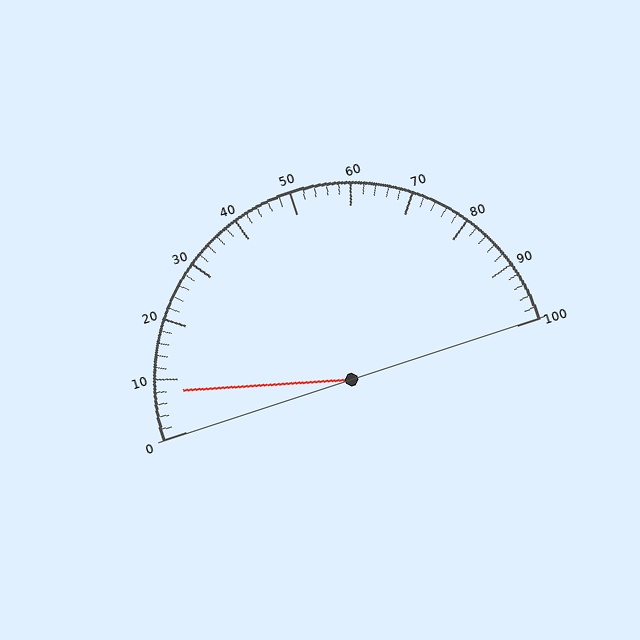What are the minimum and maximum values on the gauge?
The gauge ranges from 0 to 100.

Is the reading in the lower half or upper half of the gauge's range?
The reading is in the lower half of the range (0 to 100).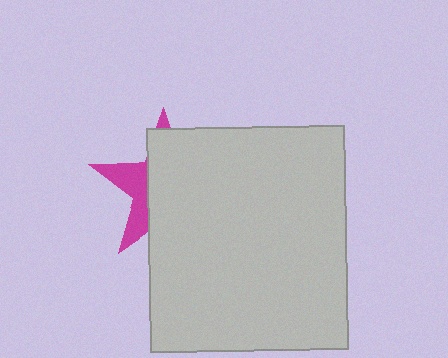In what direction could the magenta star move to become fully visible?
The magenta star could move left. That would shift it out from behind the light gray rectangle entirely.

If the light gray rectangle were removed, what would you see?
You would see the complete magenta star.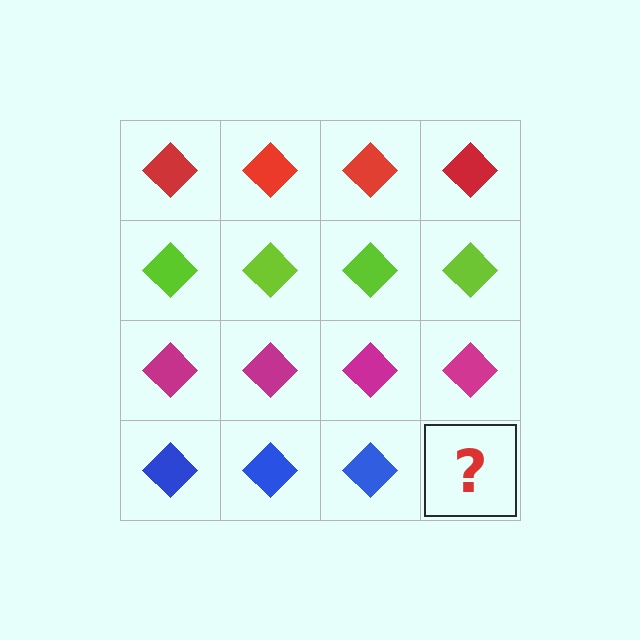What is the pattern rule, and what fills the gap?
The rule is that each row has a consistent color. The gap should be filled with a blue diamond.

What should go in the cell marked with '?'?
The missing cell should contain a blue diamond.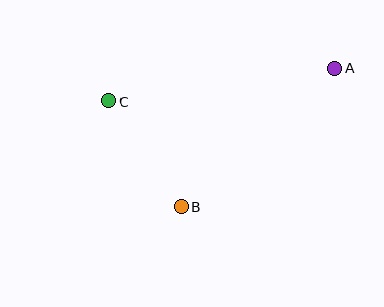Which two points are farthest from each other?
Points A and C are farthest from each other.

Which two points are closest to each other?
Points B and C are closest to each other.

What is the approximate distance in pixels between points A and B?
The distance between A and B is approximately 206 pixels.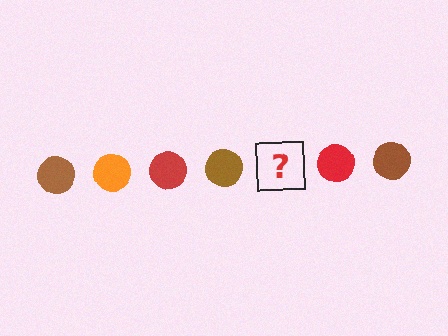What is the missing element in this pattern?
The missing element is an orange circle.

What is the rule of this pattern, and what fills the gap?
The rule is that the pattern cycles through brown, orange, red circles. The gap should be filled with an orange circle.